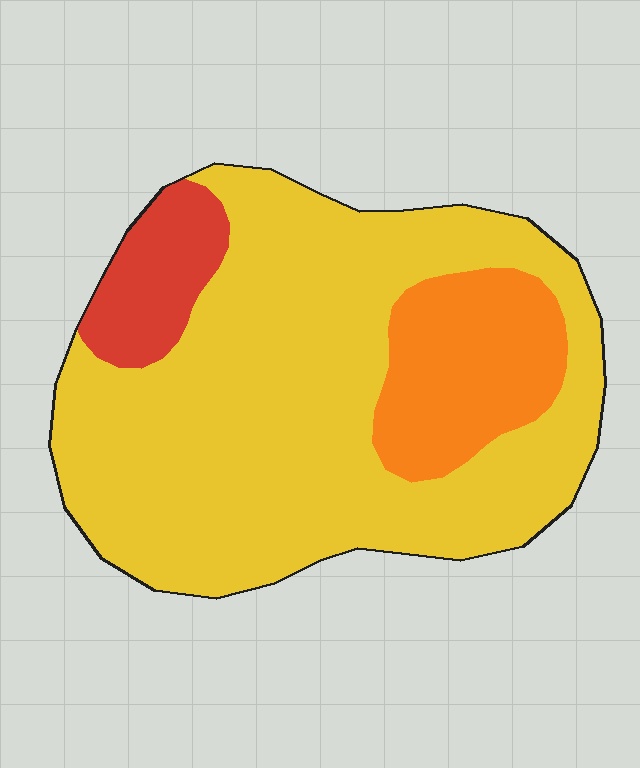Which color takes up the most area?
Yellow, at roughly 75%.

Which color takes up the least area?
Red, at roughly 10%.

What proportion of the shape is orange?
Orange covers around 15% of the shape.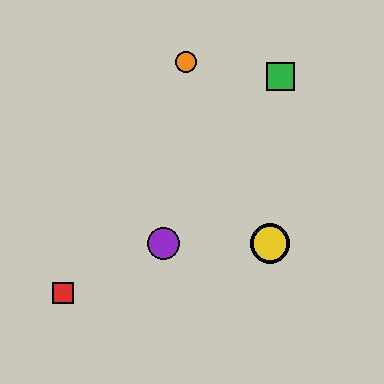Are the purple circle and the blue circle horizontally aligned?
Yes, both are at y≈243.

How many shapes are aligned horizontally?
3 shapes (the blue circle, the yellow circle, the purple circle) are aligned horizontally.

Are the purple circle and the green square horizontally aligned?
No, the purple circle is at y≈243 and the green square is at y≈77.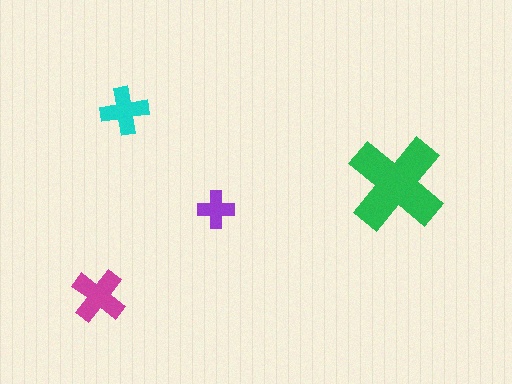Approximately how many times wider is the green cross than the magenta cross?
About 2 times wider.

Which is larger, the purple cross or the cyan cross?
The cyan one.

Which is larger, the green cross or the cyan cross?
The green one.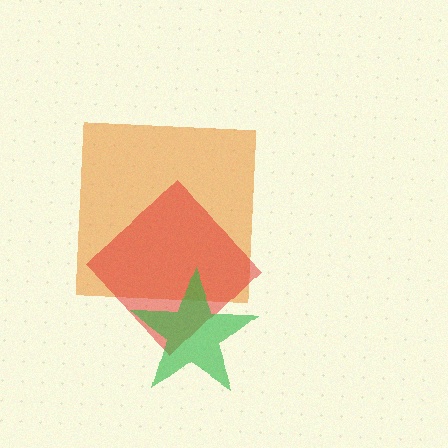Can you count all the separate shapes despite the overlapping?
Yes, there are 3 separate shapes.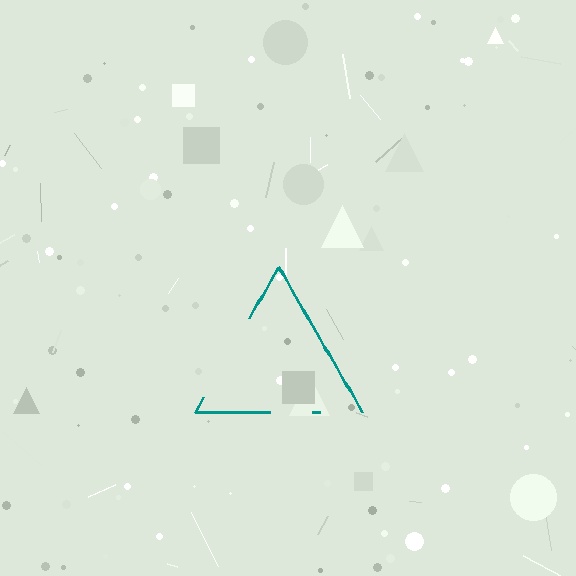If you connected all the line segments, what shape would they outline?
They would outline a triangle.